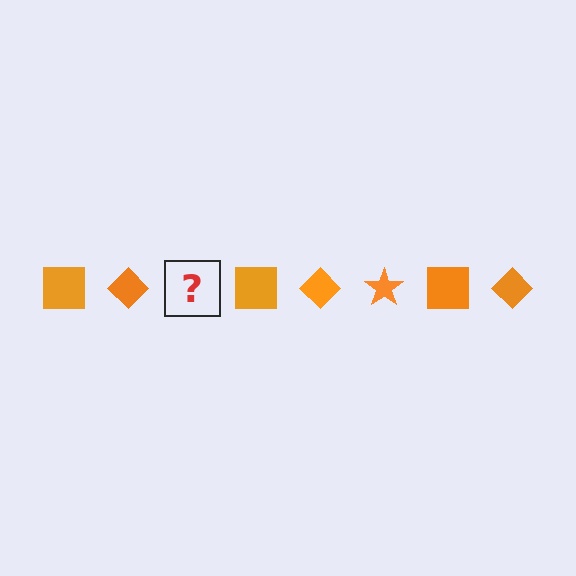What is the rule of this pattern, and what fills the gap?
The rule is that the pattern cycles through square, diamond, star shapes in orange. The gap should be filled with an orange star.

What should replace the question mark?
The question mark should be replaced with an orange star.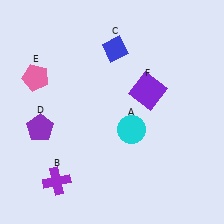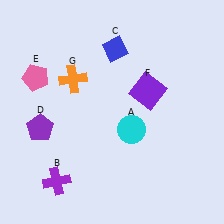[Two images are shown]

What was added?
An orange cross (G) was added in Image 2.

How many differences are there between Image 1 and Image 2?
There is 1 difference between the two images.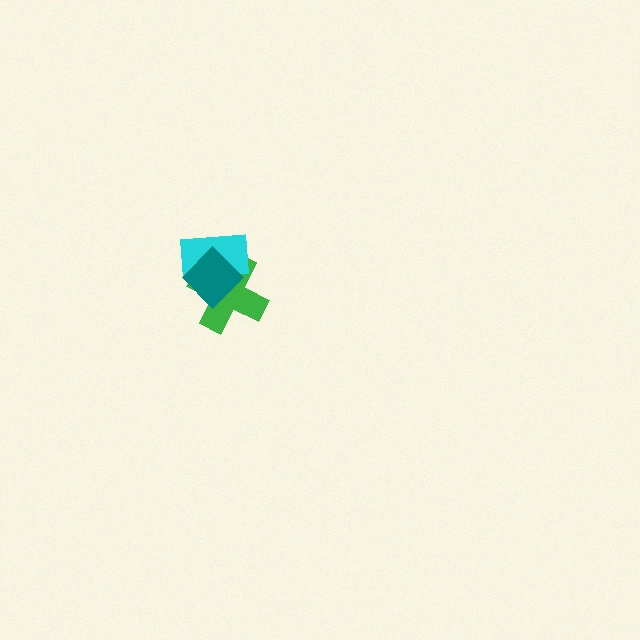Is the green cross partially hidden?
Yes, it is partially covered by another shape.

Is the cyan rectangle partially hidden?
Yes, it is partially covered by another shape.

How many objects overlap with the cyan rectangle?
2 objects overlap with the cyan rectangle.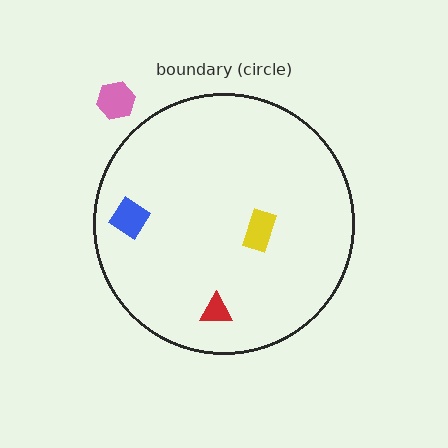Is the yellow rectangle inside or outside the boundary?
Inside.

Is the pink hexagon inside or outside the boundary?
Outside.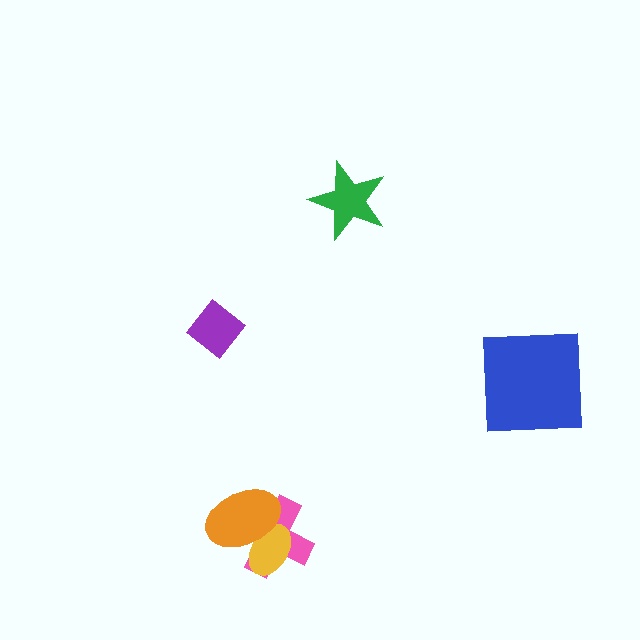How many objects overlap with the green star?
0 objects overlap with the green star.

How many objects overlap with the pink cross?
2 objects overlap with the pink cross.